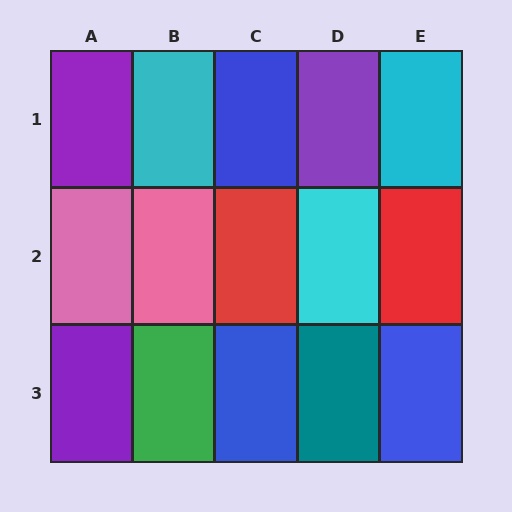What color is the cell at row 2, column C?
Red.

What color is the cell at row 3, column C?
Blue.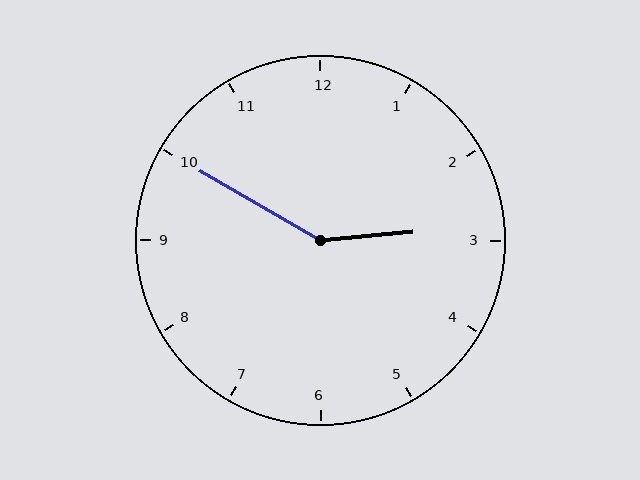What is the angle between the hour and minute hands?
Approximately 145 degrees.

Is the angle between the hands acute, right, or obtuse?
It is obtuse.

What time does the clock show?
2:50.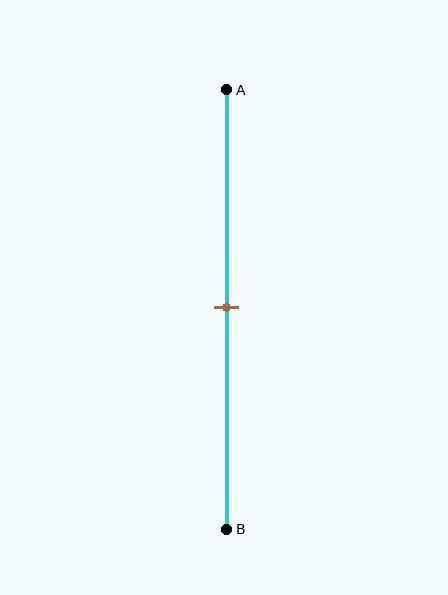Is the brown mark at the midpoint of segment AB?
Yes, the mark is approximately at the midpoint.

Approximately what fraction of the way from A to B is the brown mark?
The brown mark is approximately 50% of the way from A to B.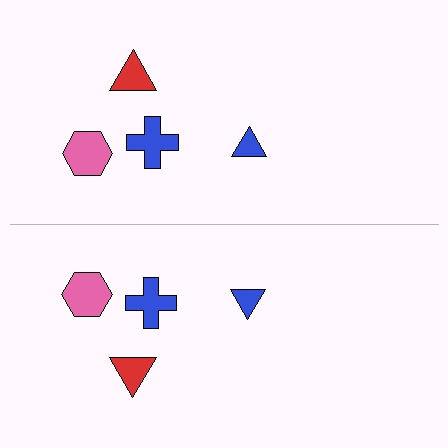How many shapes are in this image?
There are 8 shapes in this image.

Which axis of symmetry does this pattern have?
The pattern has a horizontal axis of symmetry running through the center of the image.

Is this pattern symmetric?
Yes, this pattern has bilateral (reflection) symmetry.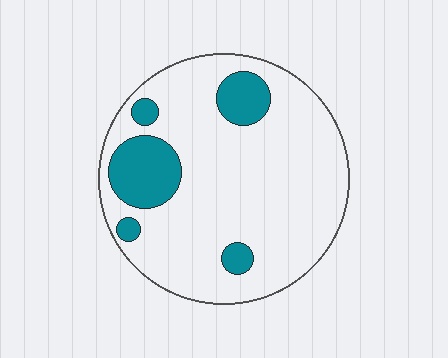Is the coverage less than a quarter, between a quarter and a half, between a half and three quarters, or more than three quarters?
Less than a quarter.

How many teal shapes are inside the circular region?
5.